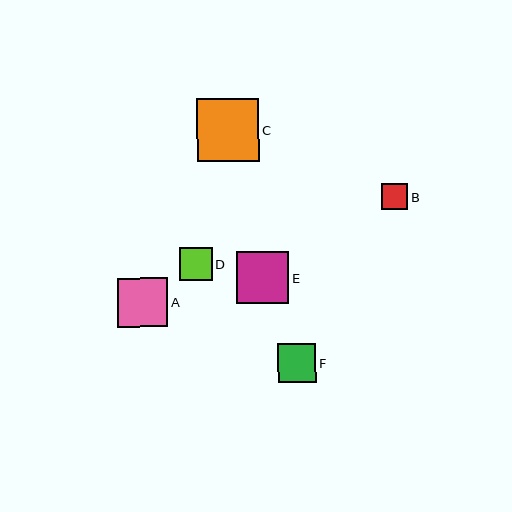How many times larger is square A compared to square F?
Square A is approximately 1.3 times the size of square F.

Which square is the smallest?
Square B is the smallest with a size of approximately 26 pixels.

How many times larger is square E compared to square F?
Square E is approximately 1.3 times the size of square F.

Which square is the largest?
Square C is the largest with a size of approximately 63 pixels.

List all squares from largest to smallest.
From largest to smallest: C, E, A, F, D, B.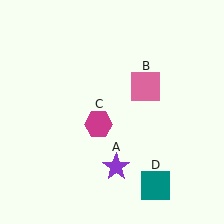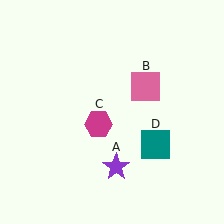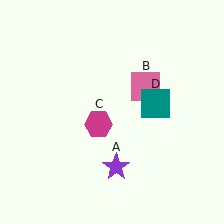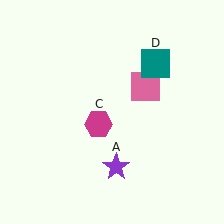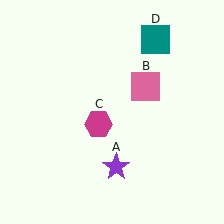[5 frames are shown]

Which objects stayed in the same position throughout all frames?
Purple star (object A) and pink square (object B) and magenta hexagon (object C) remained stationary.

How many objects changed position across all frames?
1 object changed position: teal square (object D).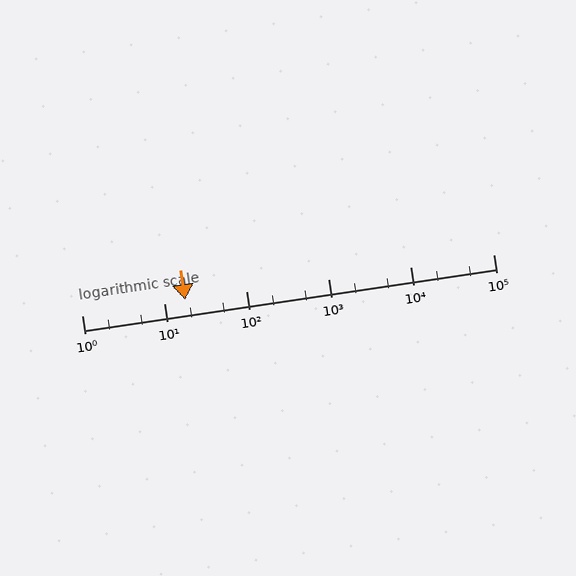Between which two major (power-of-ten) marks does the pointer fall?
The pointer is between 10 and 100.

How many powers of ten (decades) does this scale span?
The scale spans 5 decades, from 1 to 100000.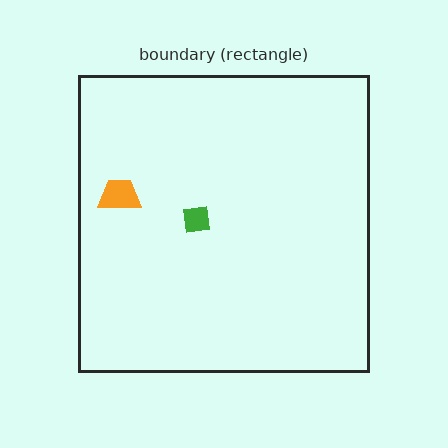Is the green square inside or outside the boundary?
Inside.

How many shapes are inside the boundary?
2 inside, 0 outside.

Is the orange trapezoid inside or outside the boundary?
Inside.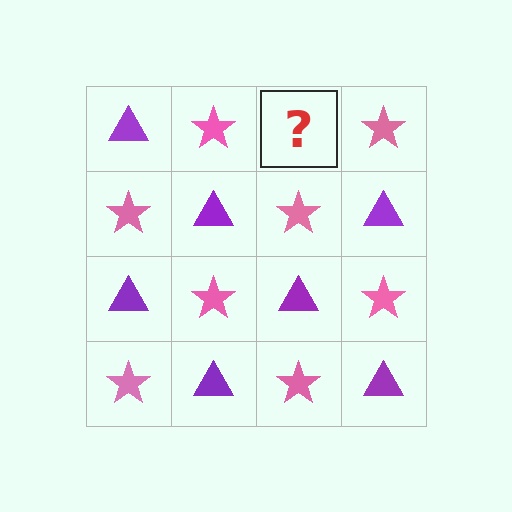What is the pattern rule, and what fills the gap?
The rule is that it alternates purple triangle and pink star in a checkerboard pattern. The gap should be filled with a purple triangle.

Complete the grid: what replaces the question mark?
The question mark should be replaced with a purple triangle.